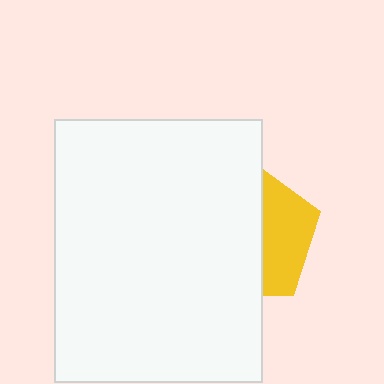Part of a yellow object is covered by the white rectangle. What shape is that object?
It is a pentagon.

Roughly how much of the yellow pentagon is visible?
A small part of it is visible (roughly 36%).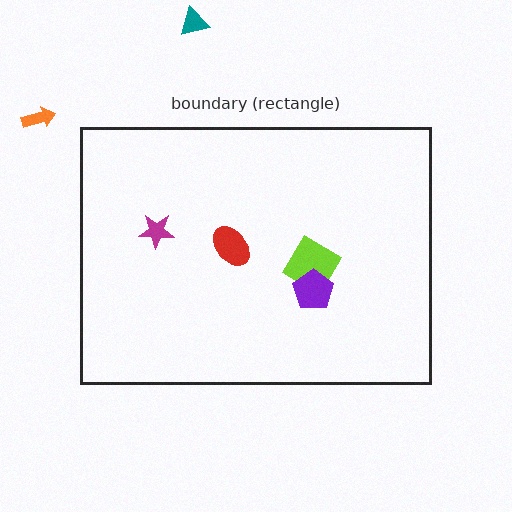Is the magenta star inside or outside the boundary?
Inside.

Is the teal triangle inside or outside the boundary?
Outside.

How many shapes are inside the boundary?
4 inside, 2 outside.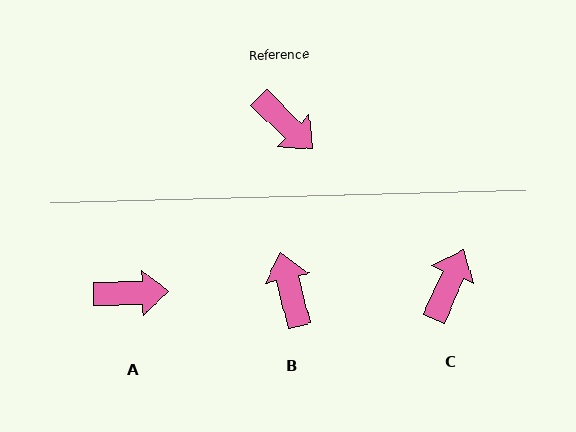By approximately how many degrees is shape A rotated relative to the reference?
Approximately 46 degrees counter-clockwise.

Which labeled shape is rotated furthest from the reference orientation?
B, about 148 degrees away.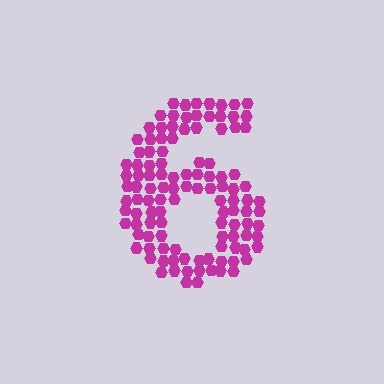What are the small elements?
The small elements are hexagons.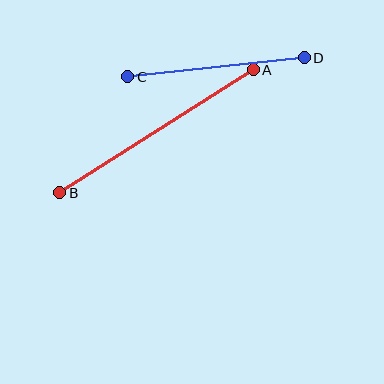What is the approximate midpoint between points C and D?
The midpoint is at approximately (216, 67) pixels.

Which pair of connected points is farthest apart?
Points A and B are farthest apart.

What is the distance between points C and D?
The distance is approximately 177 pixels.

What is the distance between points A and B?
The distance is approximately 229 pixels.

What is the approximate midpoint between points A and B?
The midpoint is at approximately (157, 131) pixels.